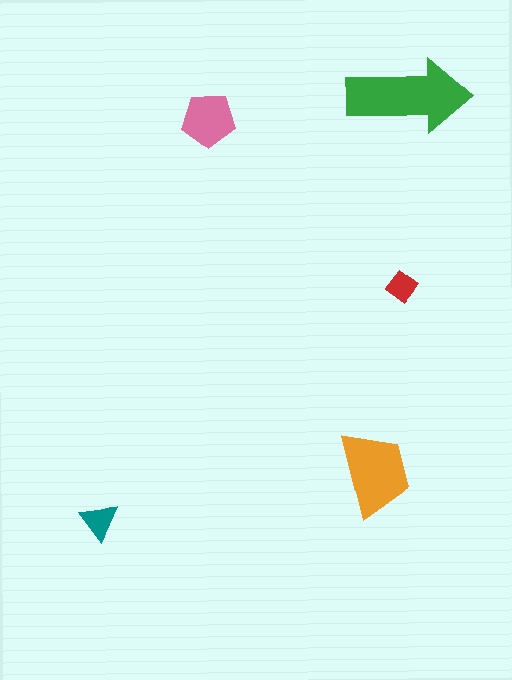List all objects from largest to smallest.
The green arrow, the orange trapezoid, the pink pentagon, the teal triangle, the red diamond.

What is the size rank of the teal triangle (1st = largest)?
4th.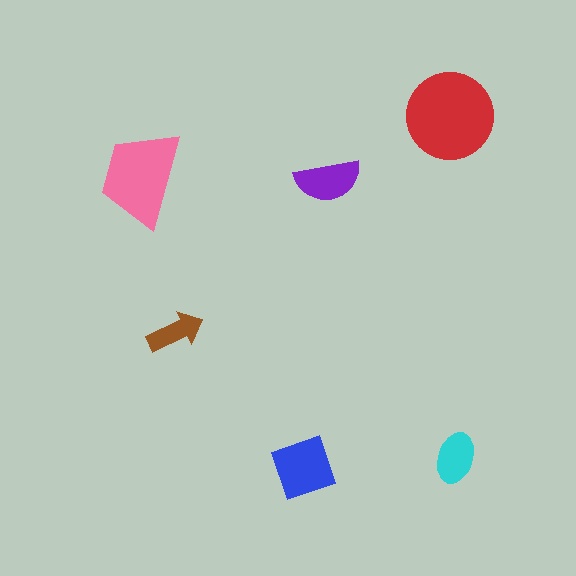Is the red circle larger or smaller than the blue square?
Larger.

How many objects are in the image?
There are 6 objects in the image.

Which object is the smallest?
The brown arrow.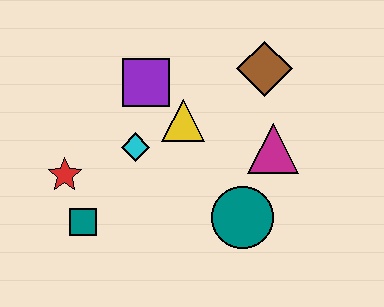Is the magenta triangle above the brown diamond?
No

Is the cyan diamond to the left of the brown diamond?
Yes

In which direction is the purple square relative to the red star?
The purple square is above the red star.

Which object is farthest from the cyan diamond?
The brown diamond is farthest from the cyan diamond.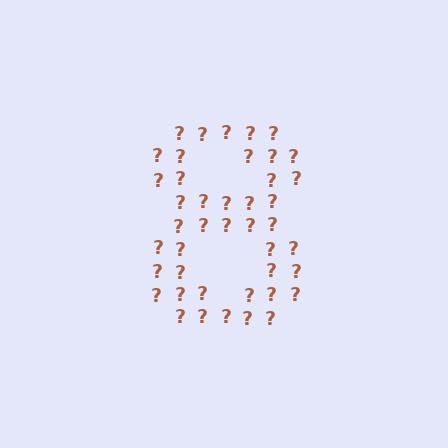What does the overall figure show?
The overall figure shows the digit 8.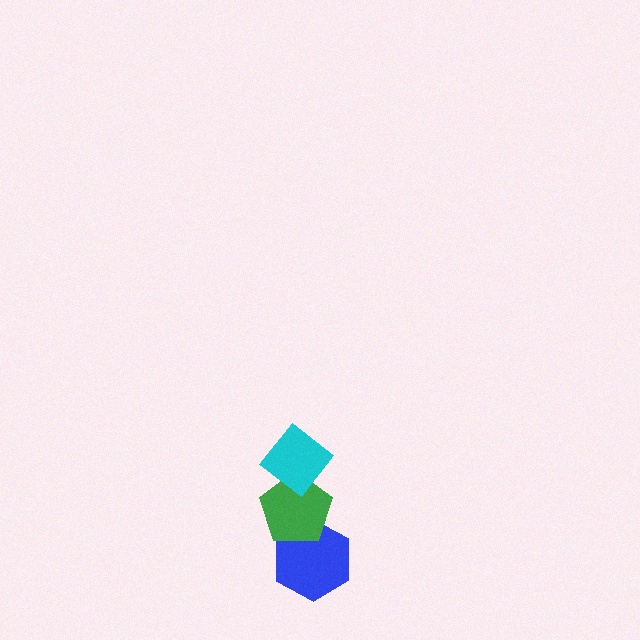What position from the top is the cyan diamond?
The cyan diamond is 1st from the top.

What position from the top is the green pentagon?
The green pentagon is 2nd from the top.